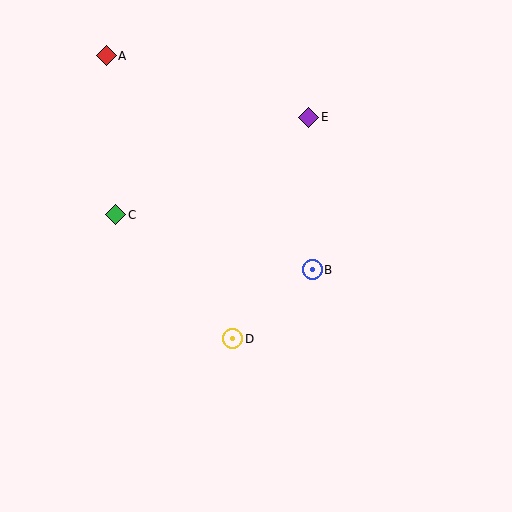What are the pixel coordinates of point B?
Point B is at (312, 270).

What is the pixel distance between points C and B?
The distance between C and B is 204 pixels.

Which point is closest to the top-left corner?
Point A is closest to the top-left corner.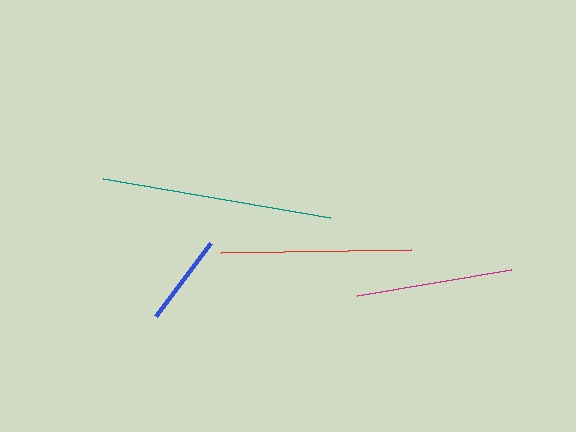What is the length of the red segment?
The red segment is approximately 191 pixels long.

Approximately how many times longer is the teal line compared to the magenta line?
The teal line is approximately 1.5 times the length of the magenta line.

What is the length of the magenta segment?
The magenta segment is approximately 156 pixels long.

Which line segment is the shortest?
The blue line is the shortest at approximately 91 pixels.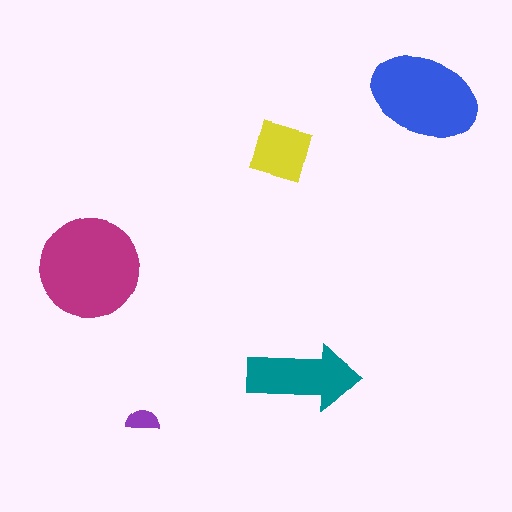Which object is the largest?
The magenta circle.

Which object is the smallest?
The purple semicircle.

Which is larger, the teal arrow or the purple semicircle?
The teal arrow.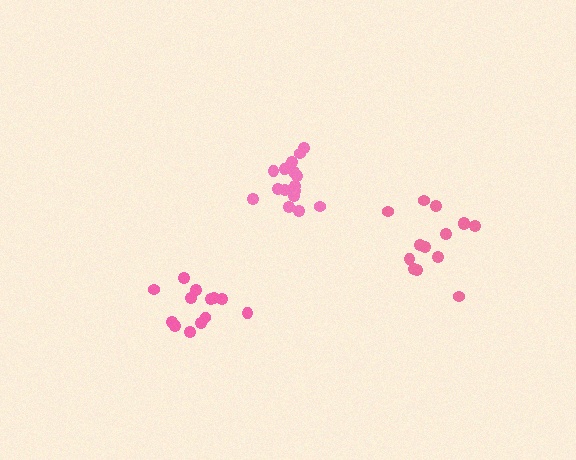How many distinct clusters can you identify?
There are 3 distinct clusters.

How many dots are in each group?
Group 1: 17 dots, Group 2: 13 dots, Group 3: 14 dots (44 total).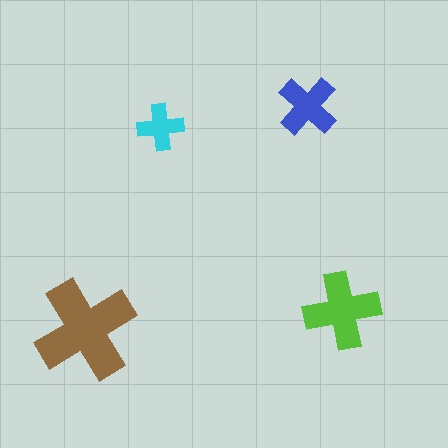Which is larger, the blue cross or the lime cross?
The lime one.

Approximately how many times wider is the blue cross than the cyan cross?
About 1.5 times wider.